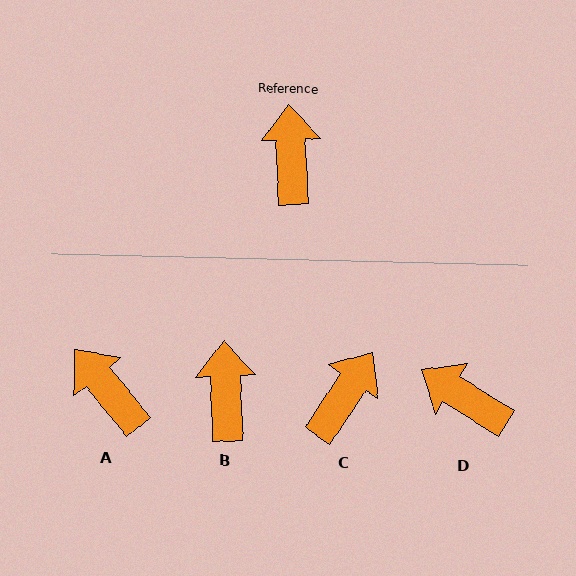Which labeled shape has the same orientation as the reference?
B.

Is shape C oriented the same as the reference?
No, it is off by about 36 degrees.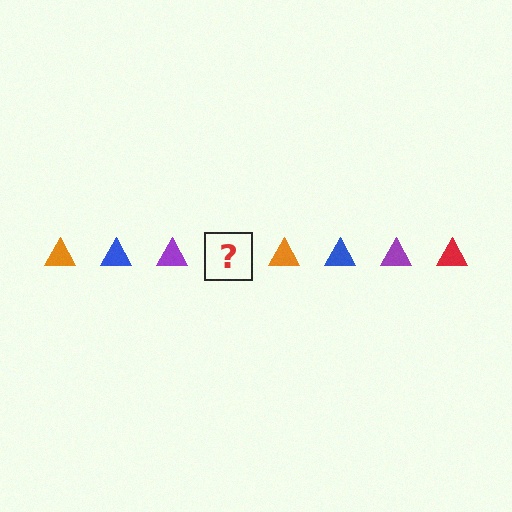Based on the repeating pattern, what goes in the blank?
The blank should be a red triangle.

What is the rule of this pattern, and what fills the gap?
The rule is that the pattern cycles through orange, blue, purple, red triangles. The gap should be filled with a red triangle.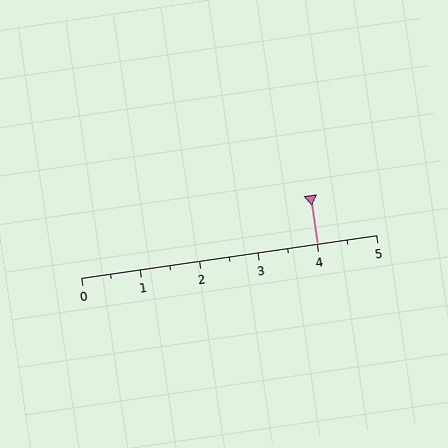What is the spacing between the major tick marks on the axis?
The major ticks are spaced 1 apart.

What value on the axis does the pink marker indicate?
The marker indicates approximately 4.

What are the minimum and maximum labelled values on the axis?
The axis runs from 0 to 5.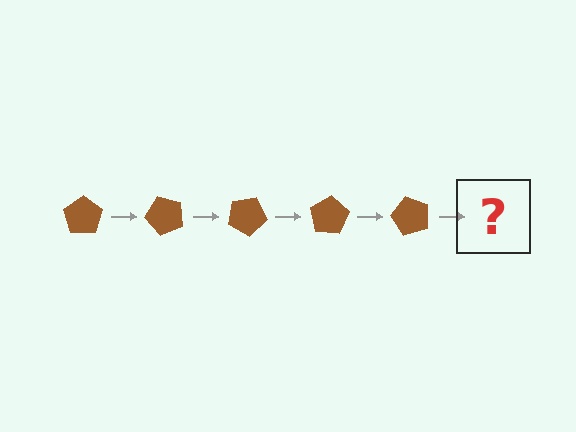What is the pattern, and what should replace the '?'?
The pattern is that the pentagon rotates 50 degrees each step. The '?' should be a brown pentagon rotated 250 degrees.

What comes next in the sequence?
The next element should be a brown pentagon rotated 250 degrees.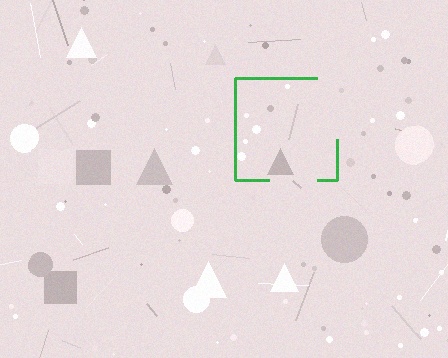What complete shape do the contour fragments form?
The contour fragments form a square.